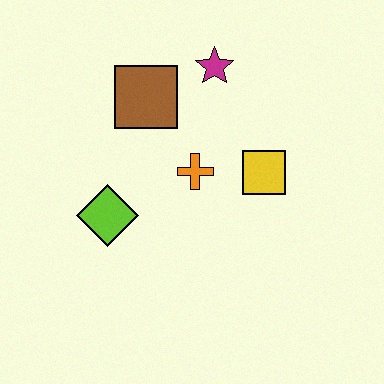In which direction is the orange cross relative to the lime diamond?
The orange cross is to the right of the lime diamond.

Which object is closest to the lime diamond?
The orange cross is closest to the lime diamond.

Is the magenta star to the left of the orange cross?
No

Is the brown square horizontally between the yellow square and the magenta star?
No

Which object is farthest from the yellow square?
The lime diamond is farthest from the yellow square.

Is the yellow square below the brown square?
Yes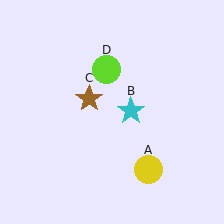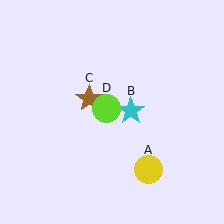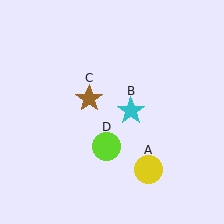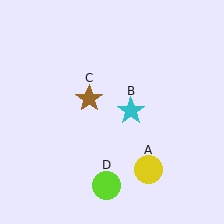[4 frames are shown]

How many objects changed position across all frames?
1 object changed position: lime circle (object D).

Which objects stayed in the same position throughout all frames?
Yellow circle (object A) and cyan star (object B) and brown star (object C) remained stationary.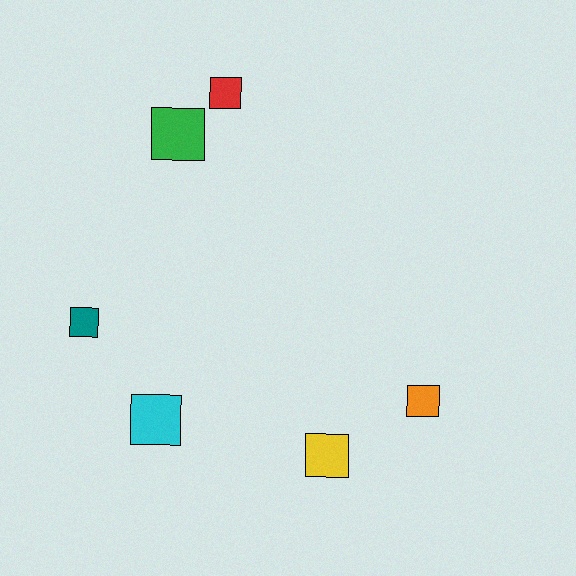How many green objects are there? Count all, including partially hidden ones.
There is 1 green object.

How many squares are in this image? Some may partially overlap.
There are 6 squares.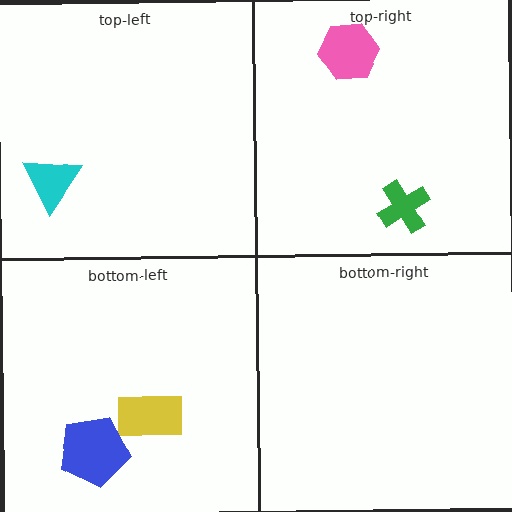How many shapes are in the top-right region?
2.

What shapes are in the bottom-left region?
The yellow rectangle, the blue pentagon.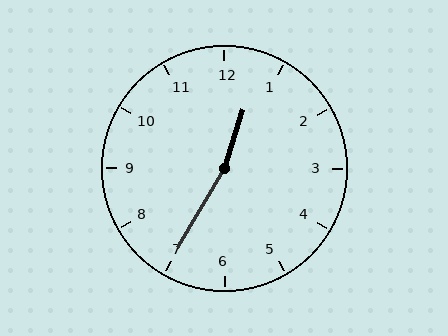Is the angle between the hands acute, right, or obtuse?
It is obtuse.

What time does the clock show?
12:35.